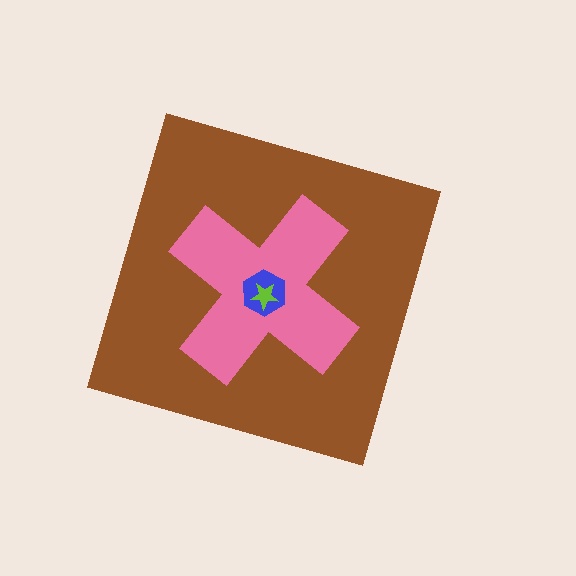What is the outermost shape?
The brown diamond.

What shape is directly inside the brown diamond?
The pink cross.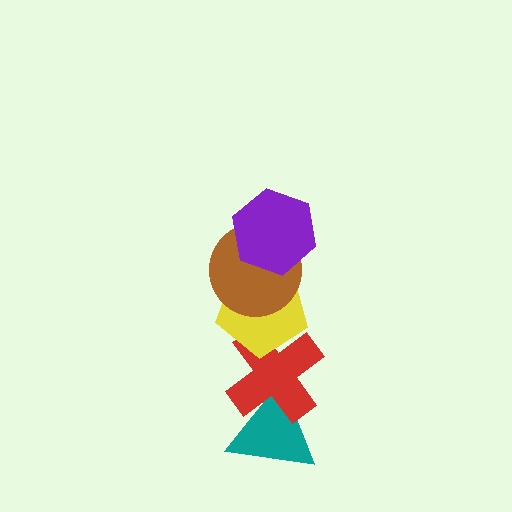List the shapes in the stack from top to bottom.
From top to bottom: the purple hexagon, the brown circle, the yellow pentagon, the red cross, the teal triangle.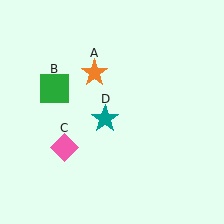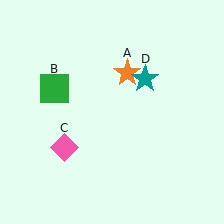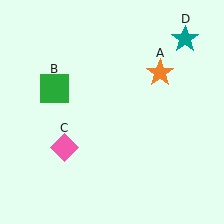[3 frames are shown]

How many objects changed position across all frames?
2 objects changed position: orange star (object A), teal star (object D).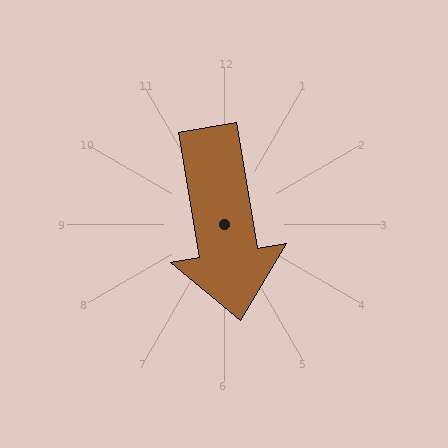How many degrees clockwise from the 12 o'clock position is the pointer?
Approximately 170 degrees.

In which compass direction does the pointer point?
South.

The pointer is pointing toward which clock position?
Roughly 6 o'clock.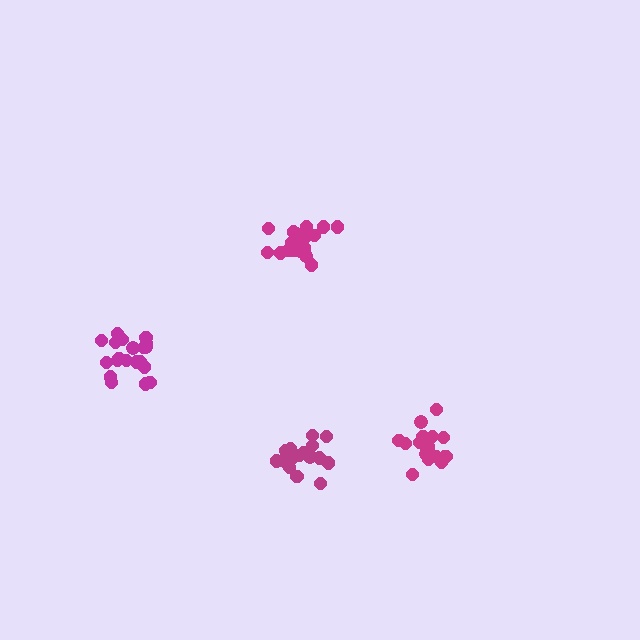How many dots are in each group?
Group 1: 20 dots, Group 2: 19 dots, Group 3: 21 dots, Group 4: 19 dots (79 total).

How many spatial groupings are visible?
There are 4 spatial groupings.